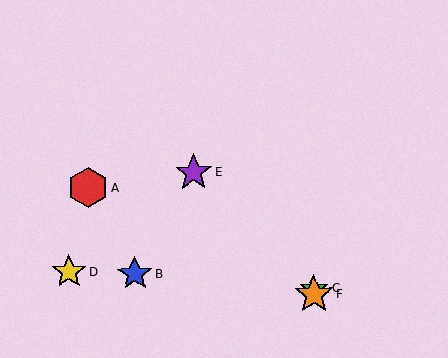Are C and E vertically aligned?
No, C is at x≈314 and E is at x≈194.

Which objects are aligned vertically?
Objects C, F are aligned vertically.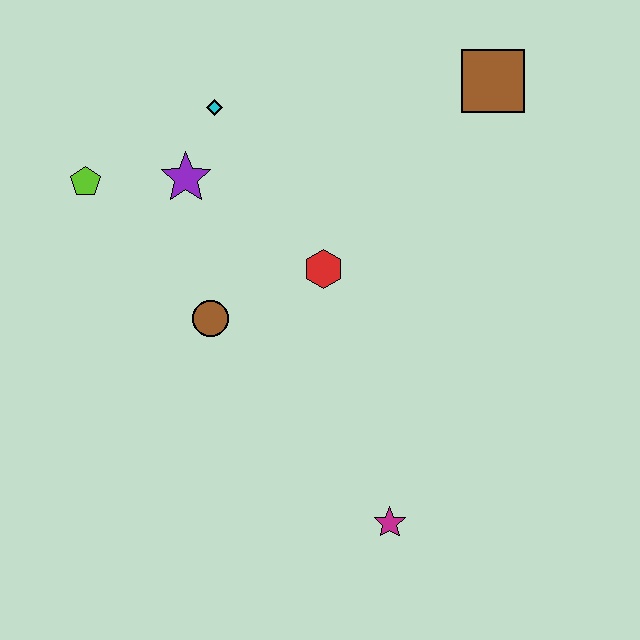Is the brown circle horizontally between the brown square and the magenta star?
No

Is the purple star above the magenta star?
Yes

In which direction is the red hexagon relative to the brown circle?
The red hexagon is to the right of the brown circle.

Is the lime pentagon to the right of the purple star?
No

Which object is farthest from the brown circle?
The brown square is farthest from the brown circle.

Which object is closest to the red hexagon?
The brown circle is closest to the red hexagon.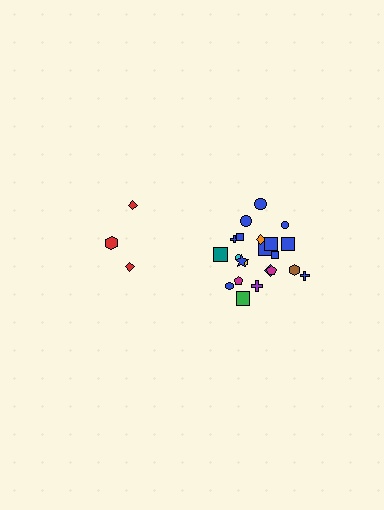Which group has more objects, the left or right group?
The right group.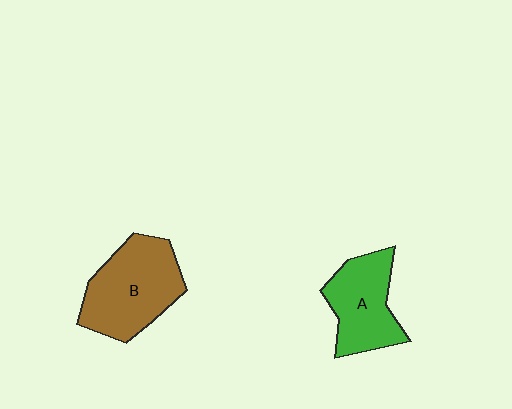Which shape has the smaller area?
Shape A (green).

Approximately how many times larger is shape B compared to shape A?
Approximately 1.3 times.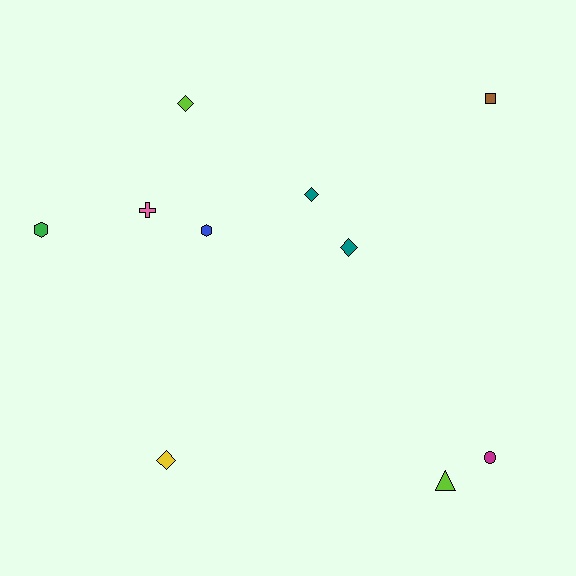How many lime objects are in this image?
There are 2 lime objects.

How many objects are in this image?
There are 10 objects.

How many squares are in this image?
There is 1 square.